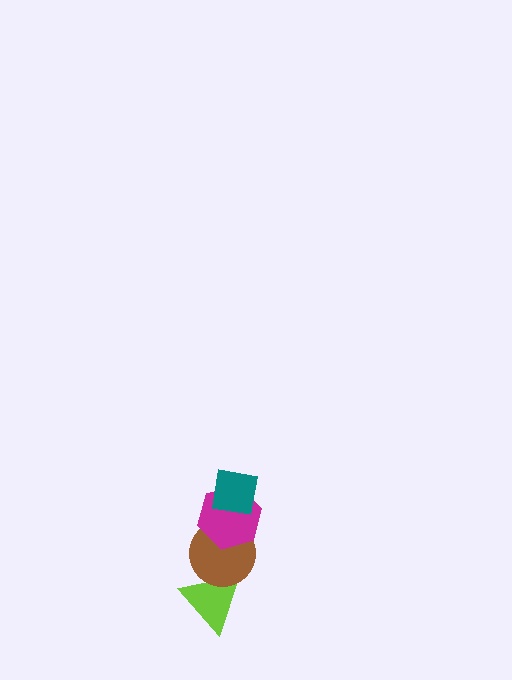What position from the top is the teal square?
The teal square is 1st from the top.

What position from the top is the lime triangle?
The lime triangle is 4th from the top.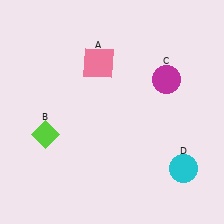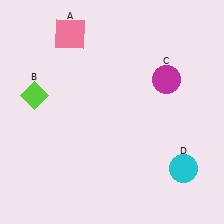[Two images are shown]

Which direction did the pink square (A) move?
The pink square (A) moved up.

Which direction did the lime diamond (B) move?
The lime diamond (B) moved up.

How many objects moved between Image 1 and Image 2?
2 objects moved between the two images.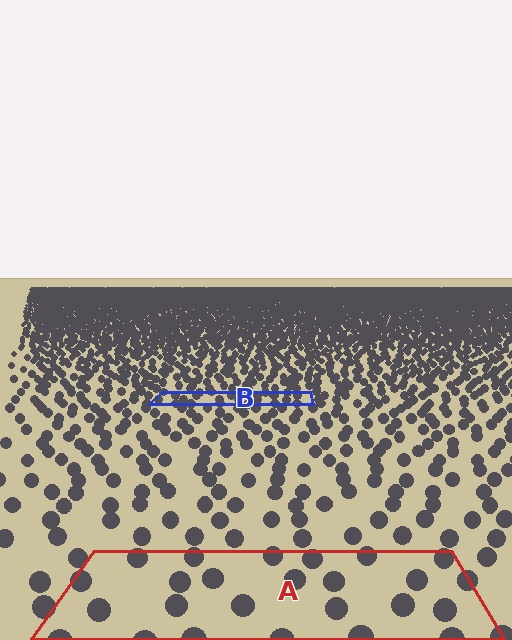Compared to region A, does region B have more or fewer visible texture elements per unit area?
Region B has more texture elements per unit area — they are packed more densely because it is farther away.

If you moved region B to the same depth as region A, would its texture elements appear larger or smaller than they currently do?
They would appear larger. At a closer depth, the same texture elements are projected at a bigger on-screen size.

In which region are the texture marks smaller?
The texture marks are smaller in region B, because it is farther away.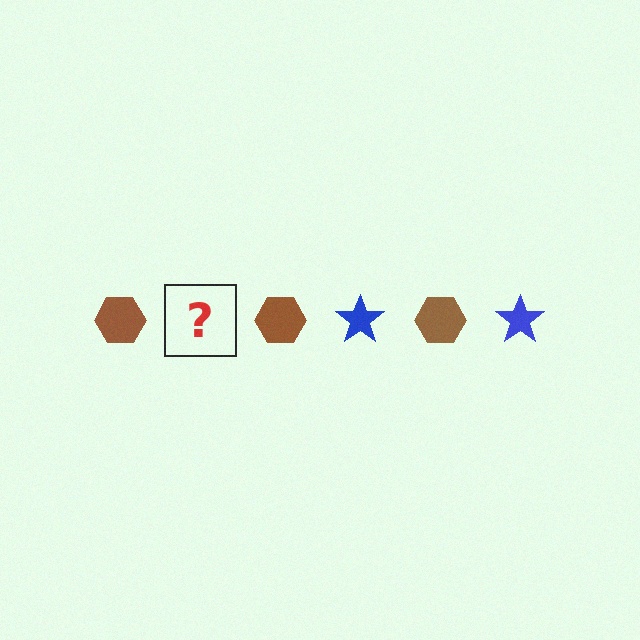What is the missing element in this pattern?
The missing element is a blue star.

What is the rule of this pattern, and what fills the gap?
The rule is that the pattern alternates between brown hexagon and blue star. The gap should be filled with a blue star.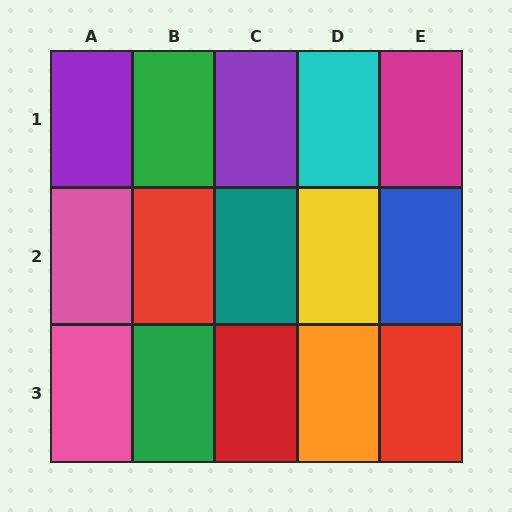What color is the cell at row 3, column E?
Red.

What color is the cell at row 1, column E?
Magenta.